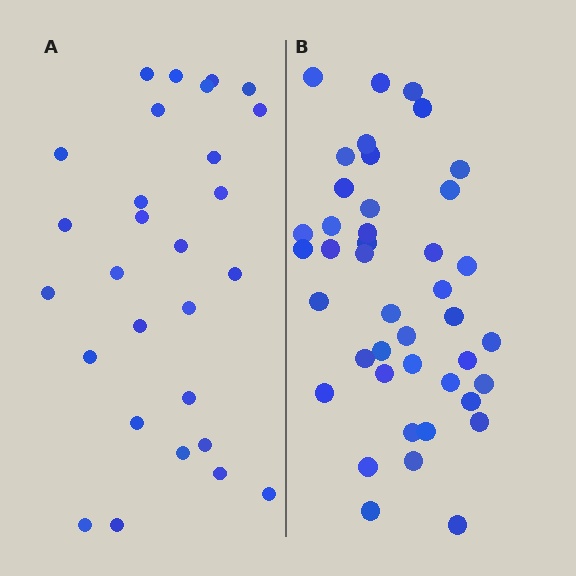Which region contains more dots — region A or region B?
Region B (the right region) has more dots.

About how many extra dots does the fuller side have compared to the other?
Region B has approximately 15 more dots than region A.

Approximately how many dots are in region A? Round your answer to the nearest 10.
About 30 dots. (The exact count is 28, which rounds to 30.)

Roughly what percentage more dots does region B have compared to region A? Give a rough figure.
About 50% more.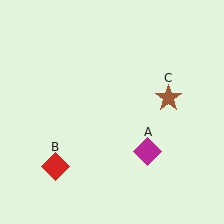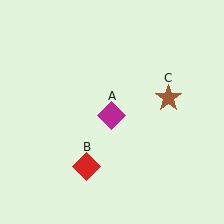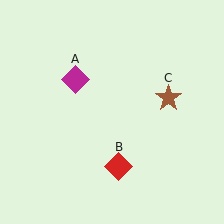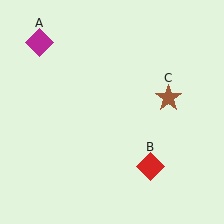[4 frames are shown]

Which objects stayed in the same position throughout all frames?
Brown star (object C) remained stationary.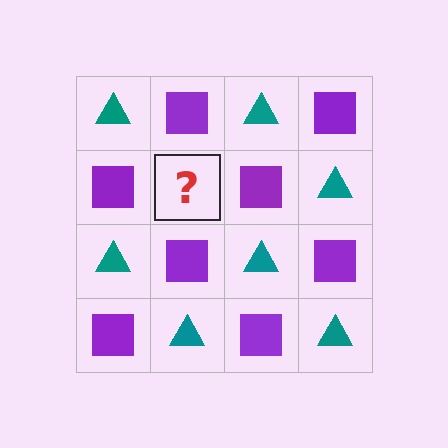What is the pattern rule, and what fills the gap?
The rule is that it alternates teal triangle and purple square in a checkerboard pattern. The gap should be filled with a teal triangle.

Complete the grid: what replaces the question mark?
The question mark should be replaced with a teal triangle.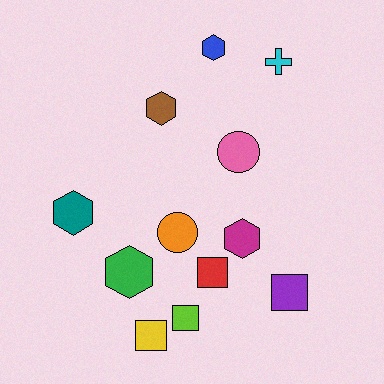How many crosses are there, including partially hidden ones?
There is 1 cross.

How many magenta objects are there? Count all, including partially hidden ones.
There is 1 magenta object.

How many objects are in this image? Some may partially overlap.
There are 12 objects.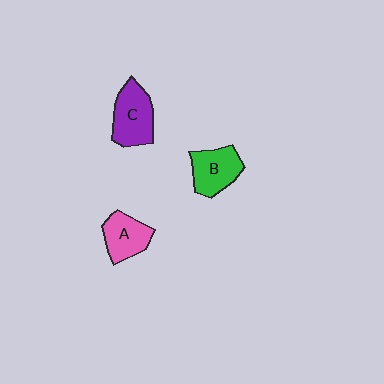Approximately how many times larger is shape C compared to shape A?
Approximately 1.2 times.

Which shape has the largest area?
Shape C (purple).